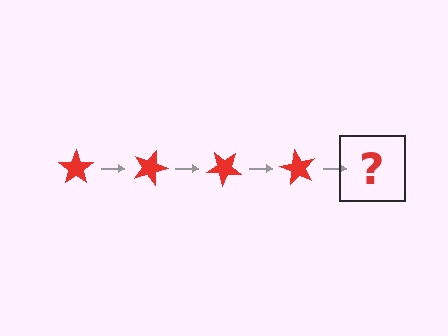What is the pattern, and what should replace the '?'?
The pattern is that the star rotates 20 degrees each step. The '?' should be a red star rotated 80 degrees.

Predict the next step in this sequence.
The next step is a red star rotated 80 degrees.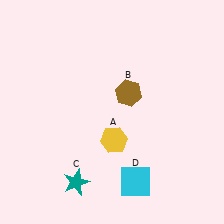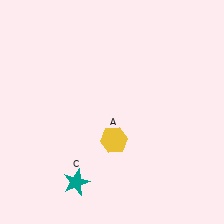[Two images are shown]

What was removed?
The cyan square (D), the brown hexagon (B) were removed in Image 2.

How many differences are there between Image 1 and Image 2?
There are 2 differences between the two images.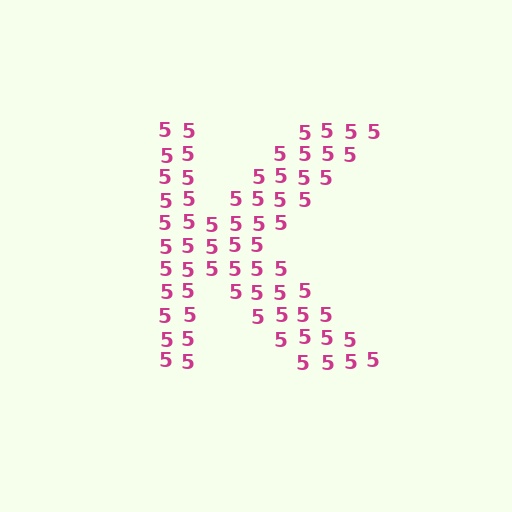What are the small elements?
The small elements are digit 5's.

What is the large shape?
The large shape is the letter K.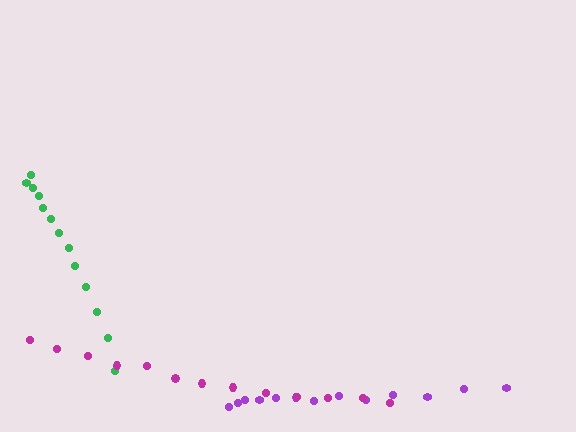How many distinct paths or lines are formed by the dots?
There are 3 distinct paths.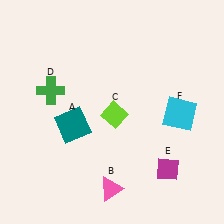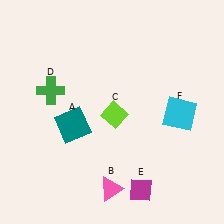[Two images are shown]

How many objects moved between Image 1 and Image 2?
1 object moved between the two images.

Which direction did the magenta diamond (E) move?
The magenta diamond (E) moved left.